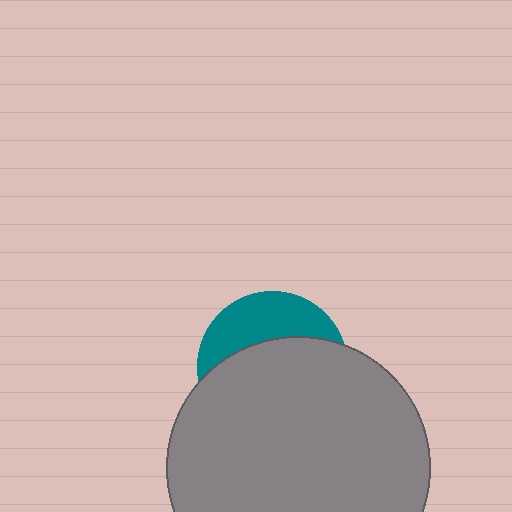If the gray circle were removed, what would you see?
You would see the complete teal circle.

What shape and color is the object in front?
The object in front is a gray circle.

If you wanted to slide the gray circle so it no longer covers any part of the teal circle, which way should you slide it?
Slide it down — that is the most direct way to separate the two shapes.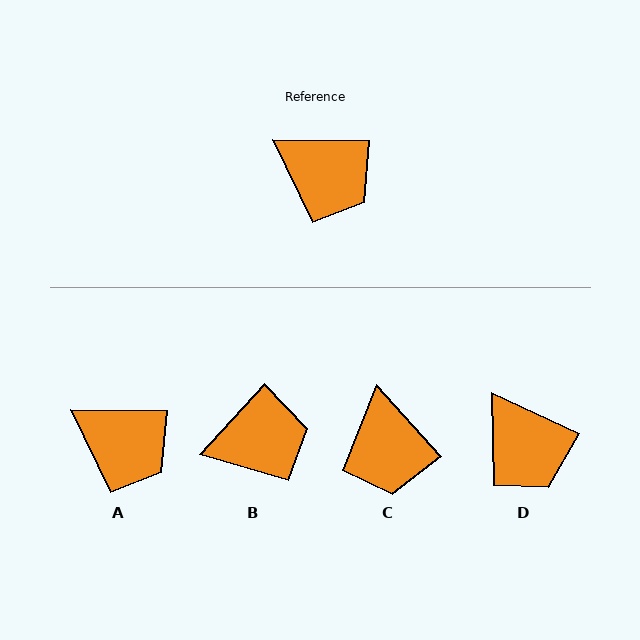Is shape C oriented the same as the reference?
No, it is off by about 48 degrees.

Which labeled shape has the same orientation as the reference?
A.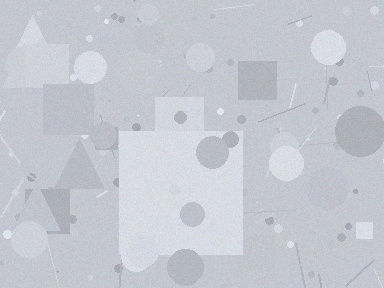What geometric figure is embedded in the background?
A square is embedded in the background.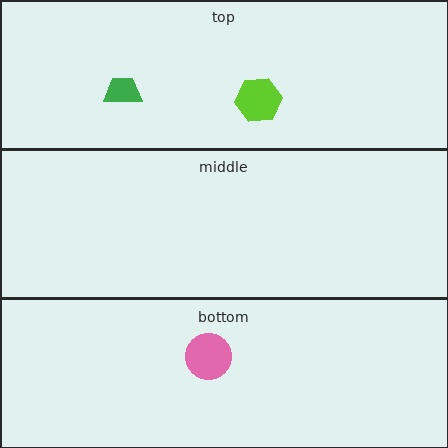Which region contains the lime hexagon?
The top region.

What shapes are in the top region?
The green trapezoid, the lime hexagon.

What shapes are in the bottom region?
The pink circle.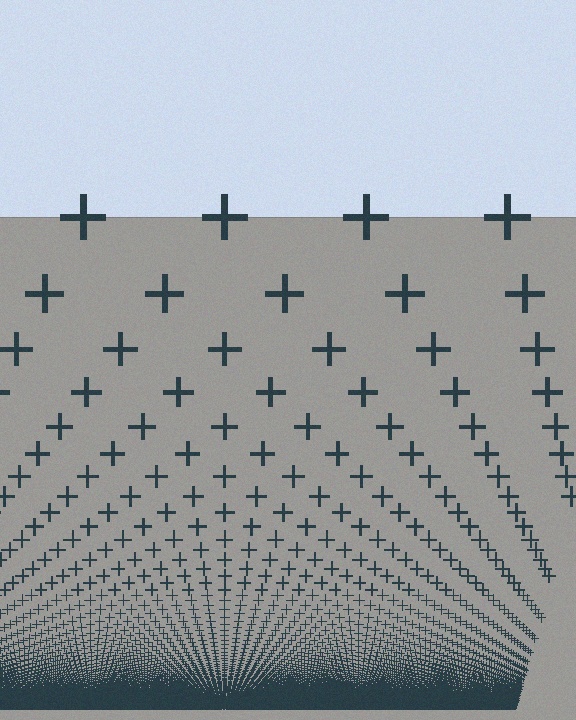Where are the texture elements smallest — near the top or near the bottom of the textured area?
Near the bottom.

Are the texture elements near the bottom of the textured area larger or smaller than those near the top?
Smaller. The gradient is inverted — elements near the bottom are smaller and denser.